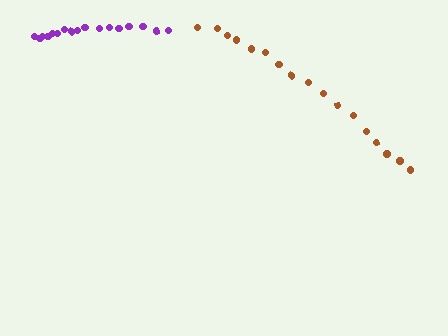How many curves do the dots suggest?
There are 2 distinct paths.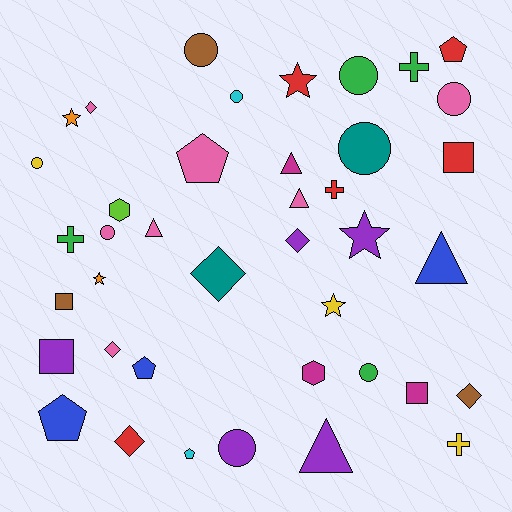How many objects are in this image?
There are 40 objects.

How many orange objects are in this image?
There are 2 orange objects.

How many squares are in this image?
There are 4 squares.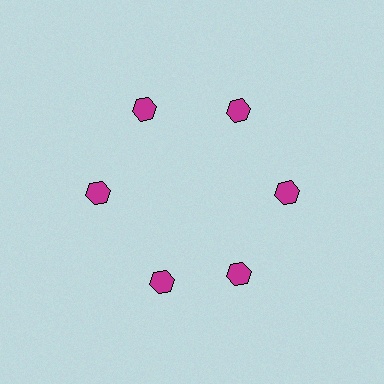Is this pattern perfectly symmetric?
No. The 6 magenta hexagons are arranged in a ring, but one element near the 7 o'clock position is rotated out of alignment along the ring, breaking the 6-fold rotational symmetry.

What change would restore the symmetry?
The symmetry would be restored by rotating it back into even spacing with its neighbors so that all 6 hexagons sit at equal angles and equal distance from the center.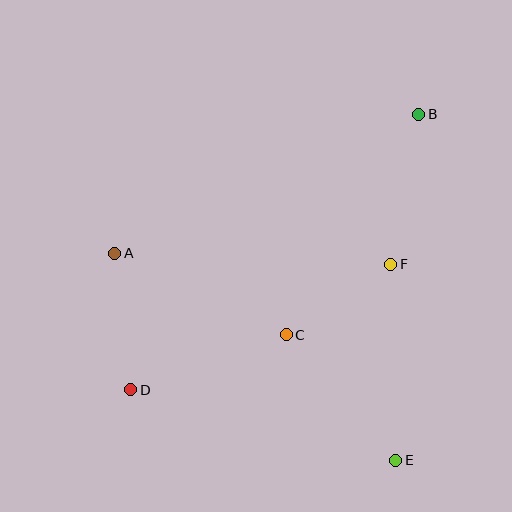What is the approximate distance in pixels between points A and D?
The distance between A and D is approximately 137 pixels.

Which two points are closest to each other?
Points C and F are closest to each other.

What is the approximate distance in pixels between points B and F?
The distance between B and F is approximately 152 pixels.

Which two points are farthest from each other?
Points B and D are farthest from each other.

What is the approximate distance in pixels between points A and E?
The distance between A and E is approximately 349 pixels.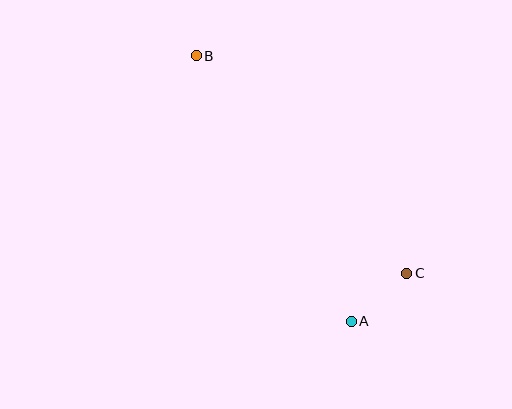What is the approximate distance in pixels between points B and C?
The distance between B and C is approximately 302 pixels.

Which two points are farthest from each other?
Points A and B are farthest from each other.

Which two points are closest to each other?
Points A and C are closest to each other.